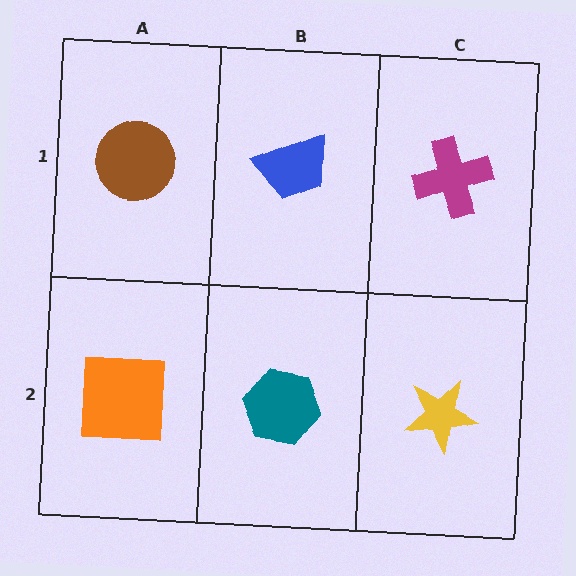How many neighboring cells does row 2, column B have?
3.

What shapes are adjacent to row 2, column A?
A brown circle (row 1, column A), a teal hexagon (row 2, column B).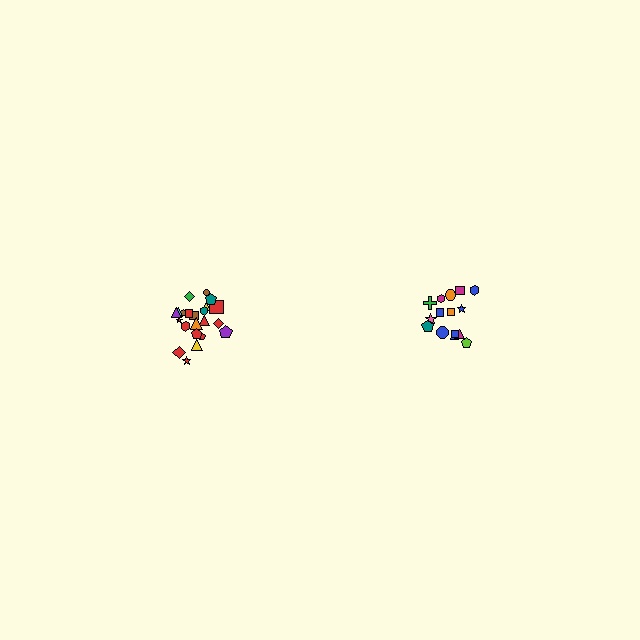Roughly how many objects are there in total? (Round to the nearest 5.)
Roughly 35 objects in total.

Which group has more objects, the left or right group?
The left group.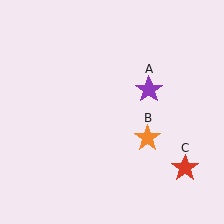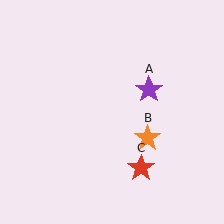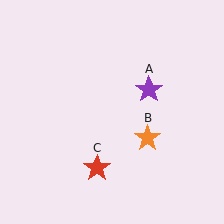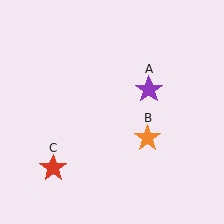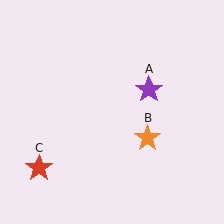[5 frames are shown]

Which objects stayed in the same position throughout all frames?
Purple star (object A) and orange star (object B) remained stationary.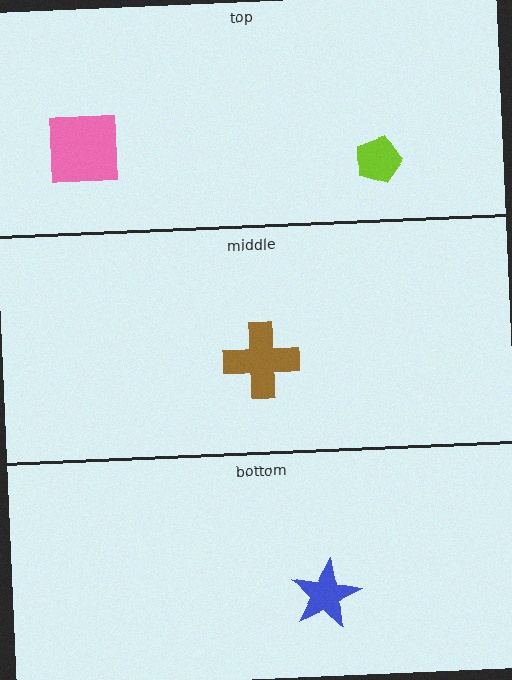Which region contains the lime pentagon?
The top region.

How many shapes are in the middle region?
1.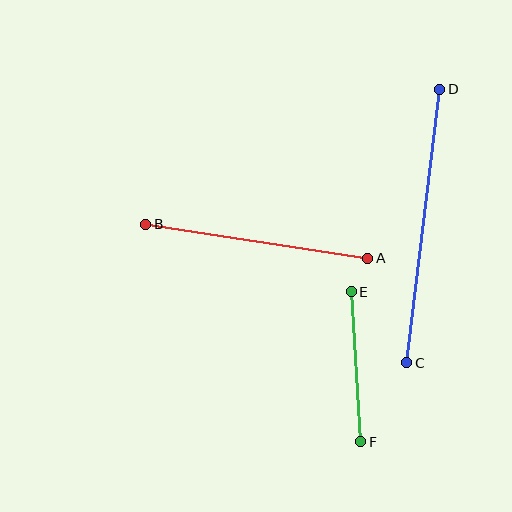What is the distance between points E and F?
The distance is approximately 150 pixels.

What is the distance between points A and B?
The distance is approximately 225 pixels.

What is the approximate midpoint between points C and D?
The midpoint is at approximately (423, 226) pixels.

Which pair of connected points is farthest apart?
Points C and D are farthest apart.